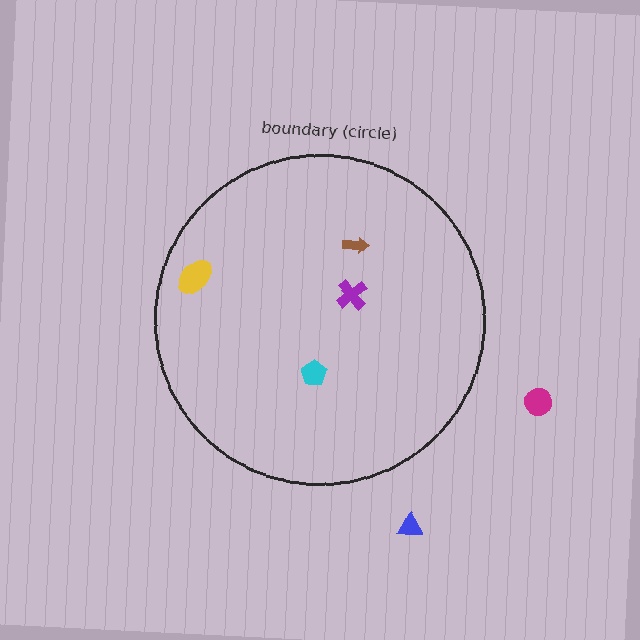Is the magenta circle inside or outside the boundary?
Outside.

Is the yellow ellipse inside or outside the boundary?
Inside.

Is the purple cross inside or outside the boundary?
Inside.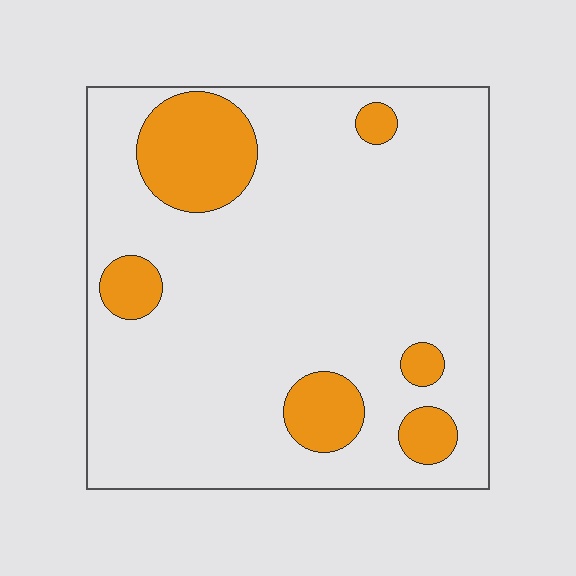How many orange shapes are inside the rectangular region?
6.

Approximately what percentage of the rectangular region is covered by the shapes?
Approximately 15%.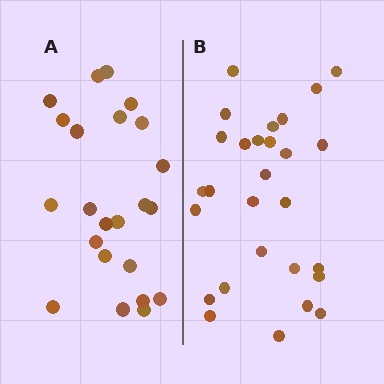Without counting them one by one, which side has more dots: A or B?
Region B (the right region) has more dots.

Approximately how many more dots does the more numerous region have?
Region B has about 5 more dots than region A.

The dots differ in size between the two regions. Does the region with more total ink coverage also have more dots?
No. Region A has more total ink coverage because its dots are larger, but region B actually contains more individual dots. Total area can be misleading — the number of items is what matters here.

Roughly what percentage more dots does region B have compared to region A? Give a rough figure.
About 20% more.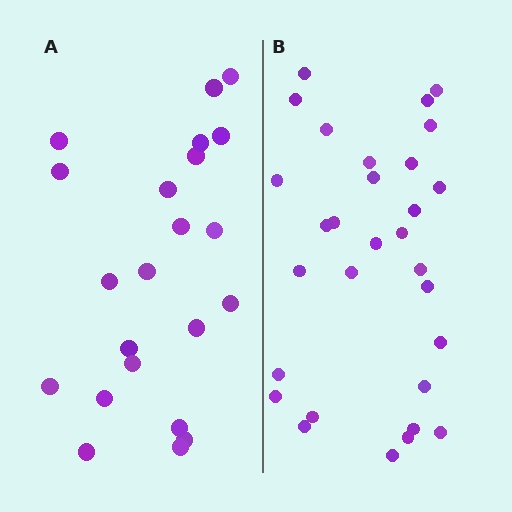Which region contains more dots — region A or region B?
Region B (the right region) has more dots.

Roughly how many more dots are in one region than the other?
Region B has roughly 8 or so more dots than region A.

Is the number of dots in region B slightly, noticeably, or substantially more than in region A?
Region B has noticeably more, but not dramatically so. The ratio is roughly 1.4 to 1.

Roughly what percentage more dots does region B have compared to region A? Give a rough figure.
About 35% more.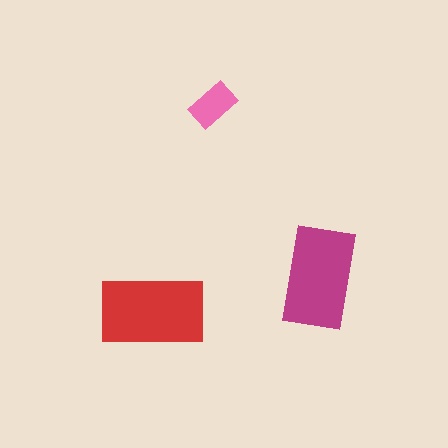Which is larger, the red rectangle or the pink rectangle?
The red one.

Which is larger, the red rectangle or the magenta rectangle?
The red one.